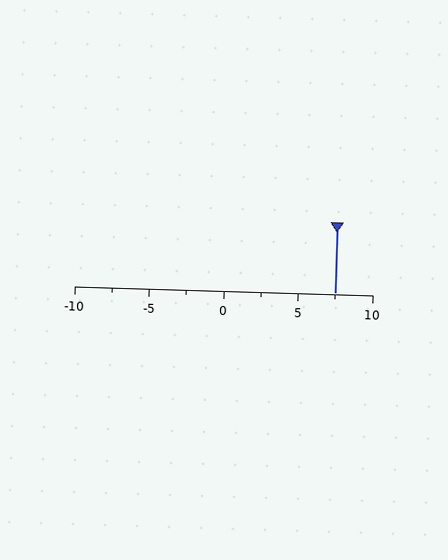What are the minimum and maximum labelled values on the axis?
The axis runs from -10 to 10.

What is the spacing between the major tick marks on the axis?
The major ticks are spaced 5 apart.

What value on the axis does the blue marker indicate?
The marker indicates approximately 7.5.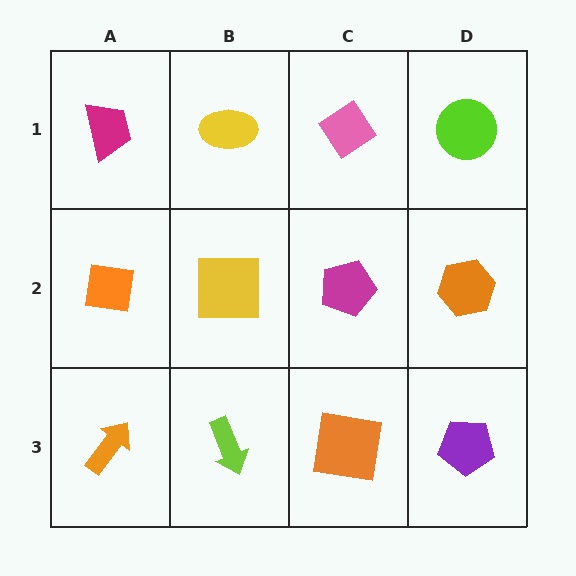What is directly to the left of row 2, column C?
A yellow square.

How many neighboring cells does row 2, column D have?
3.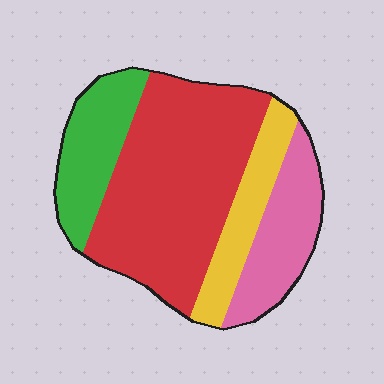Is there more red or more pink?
Red.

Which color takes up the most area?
Red, at roughly 50%.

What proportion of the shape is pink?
Pink covers about 20% of the shape.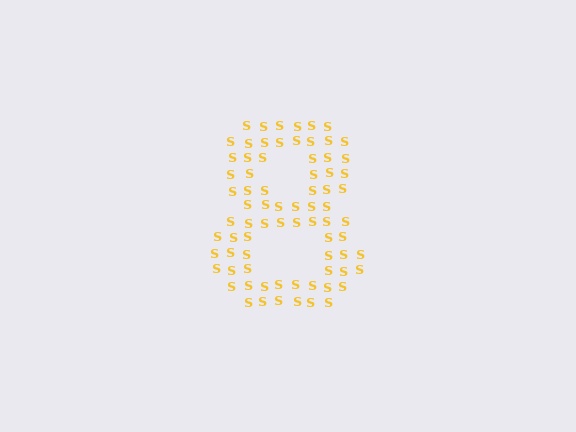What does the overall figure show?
The overall figure shows the digit 8.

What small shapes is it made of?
It is made of small letter S's.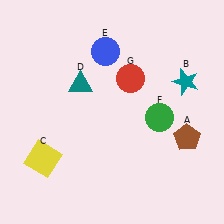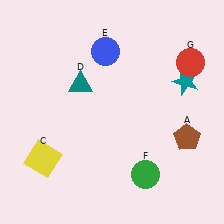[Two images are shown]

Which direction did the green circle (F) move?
The green circle (F) moved down.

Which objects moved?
The objects that moved are: the green circle (F), the red circle (G).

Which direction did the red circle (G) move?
The red circle (G) moved right.